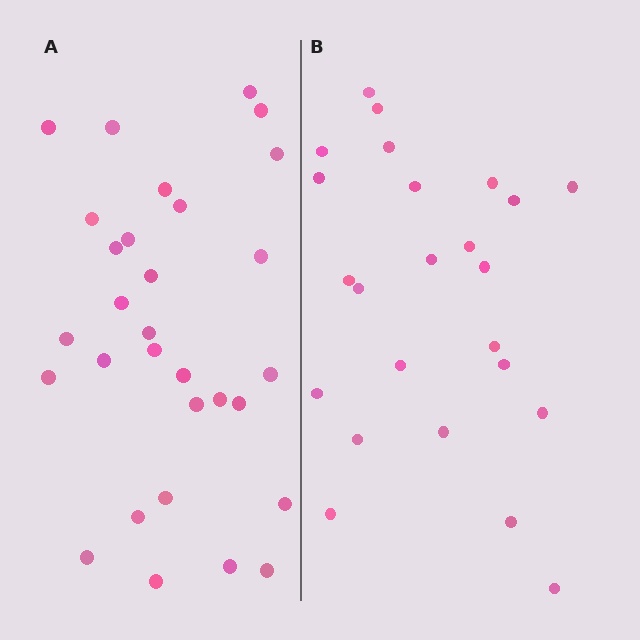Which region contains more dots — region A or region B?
Region A (the left region) has more dots.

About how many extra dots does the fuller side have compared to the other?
Region A has about 6 more dots than region B.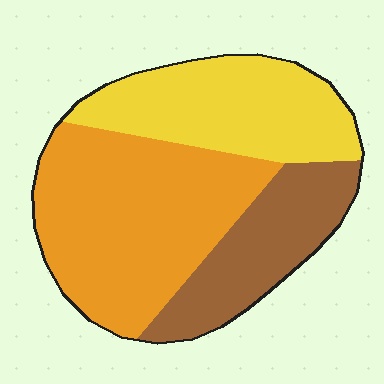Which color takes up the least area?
Brown, at roughly 25%.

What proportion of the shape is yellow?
Yellow takes up between a sixth and a third of the shape.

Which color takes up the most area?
Orange, at roughly 45%.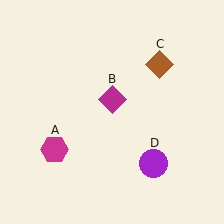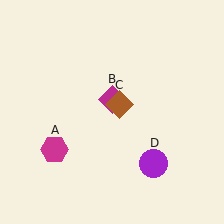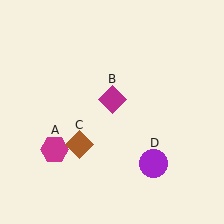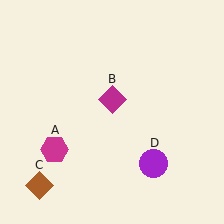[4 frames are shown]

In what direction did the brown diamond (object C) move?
The brown diamond (object C) moved down and to the left.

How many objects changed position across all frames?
1 object changed position: brown diamond (object C).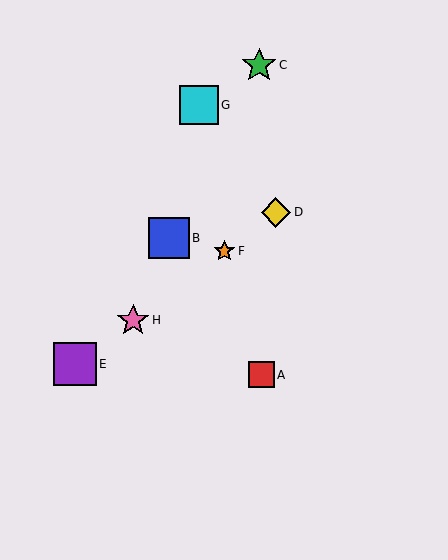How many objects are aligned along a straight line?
4 objects (D, E, F, H) are aligned along a straight line.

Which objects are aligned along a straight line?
Objects D, E, F, H are aligned along a straight line.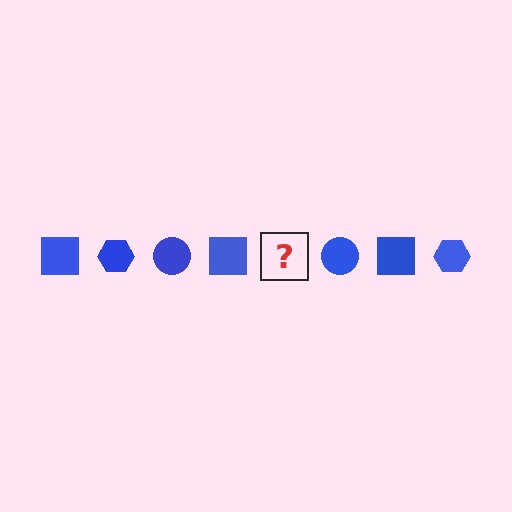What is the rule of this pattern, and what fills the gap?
The rule is that the pattern cycles through square, hexagon, circle shapes in blue. The gap should be filled with a blue hexagon.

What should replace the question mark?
The question mark should be replaced with a blue hexagon.